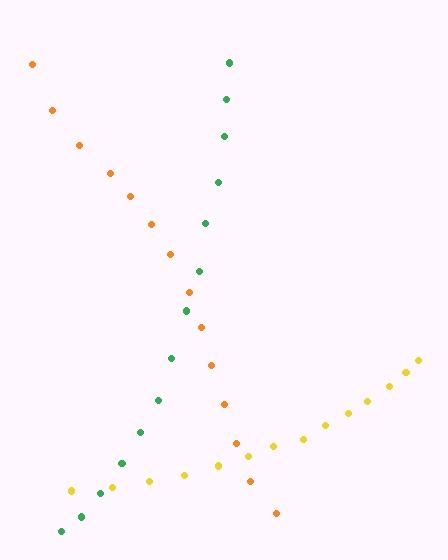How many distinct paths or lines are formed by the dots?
There are 3 distinct paths.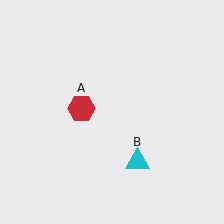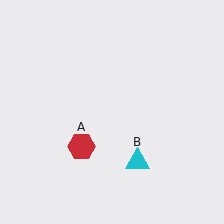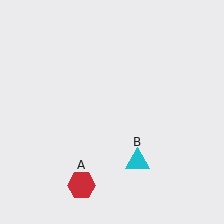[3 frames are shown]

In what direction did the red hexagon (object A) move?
The red hexagon (object A) moved down.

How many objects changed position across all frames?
1 object changed position: red hexagon (object A).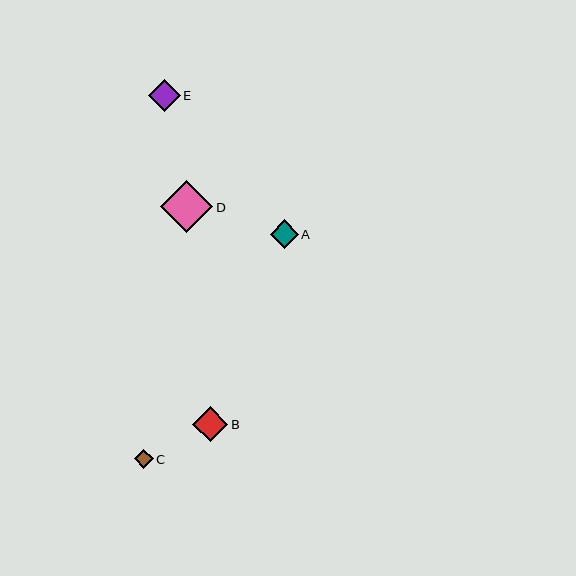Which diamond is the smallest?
Diamond C is the smallest with a size of approximately 18 pixels.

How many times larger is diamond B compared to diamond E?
Diamond B is approximately 1.1 times the size of diamond E.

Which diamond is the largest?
Diamond D is the largest with a size of approximately 52 pixels.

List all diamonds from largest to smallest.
From largest to smallest: D, B, E, A, C.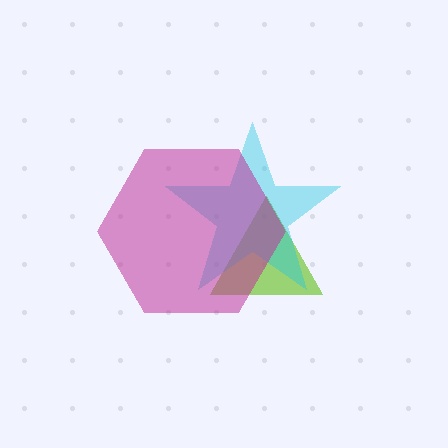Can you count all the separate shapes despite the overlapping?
Yes, there are 3 separate shapes.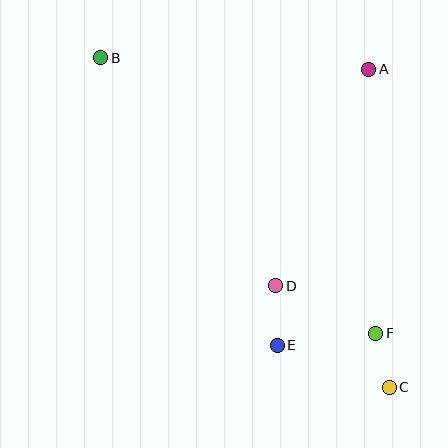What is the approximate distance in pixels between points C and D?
The distance between C and D is approximately 152 pixels.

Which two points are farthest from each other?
Points B and C are farthest from each other.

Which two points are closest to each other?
Points C and F are closest to each other.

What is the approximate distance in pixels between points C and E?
The distance between C and E is approximately 119 pixels.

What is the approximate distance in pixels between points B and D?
The distance between B and D is approximately 287 pixels.